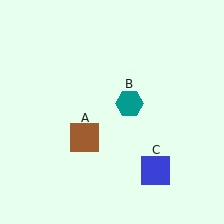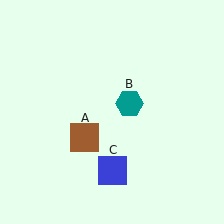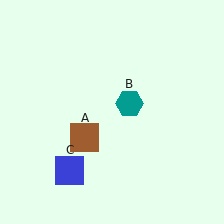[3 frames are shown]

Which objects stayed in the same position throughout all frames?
Brown square (object A) and teal hexagon (object B) remained stationary.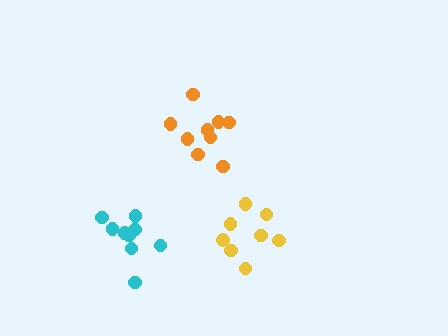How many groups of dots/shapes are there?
There are 3 groups.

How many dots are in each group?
Group 1: 9 dots, Group 2: 9 dots, Group 3: 8 dots (26 total).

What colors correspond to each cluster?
The clusters are colored: orange, cyan, yellow.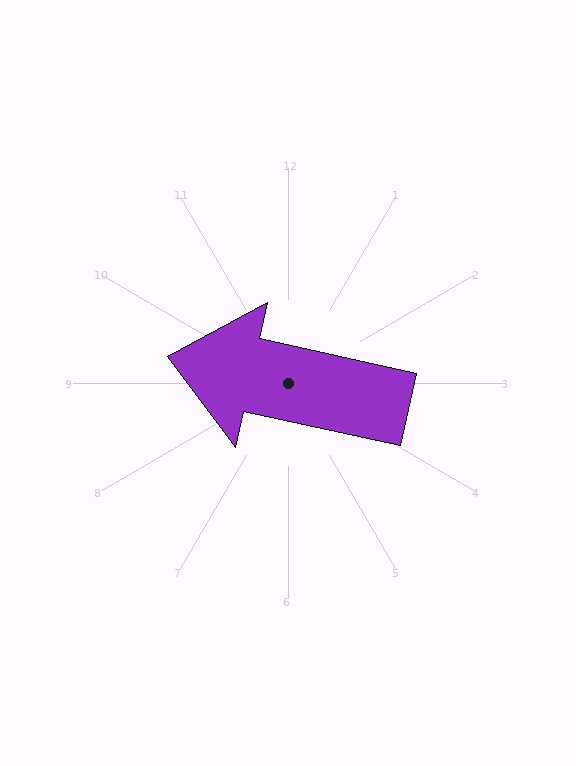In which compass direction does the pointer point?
West.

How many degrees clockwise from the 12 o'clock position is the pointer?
Approximately 282 degrees.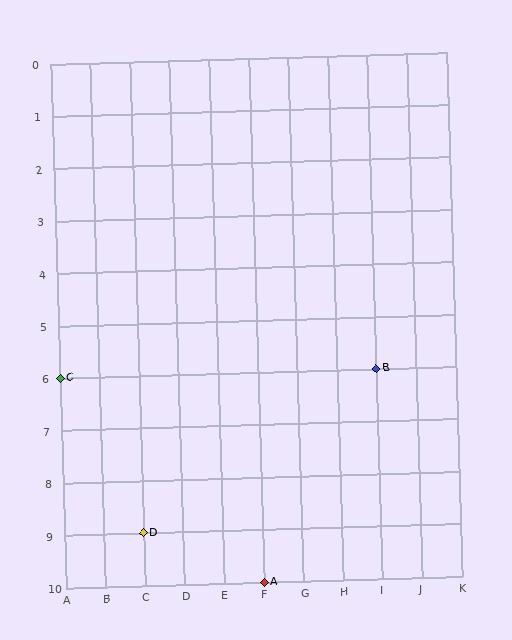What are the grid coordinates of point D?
Point D is at grid coordinates (C, 9).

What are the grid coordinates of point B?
Point B is at grid coordinates (I, 6).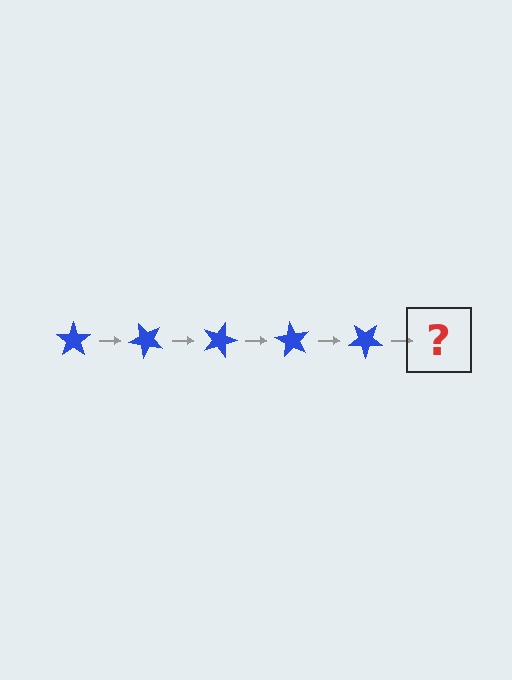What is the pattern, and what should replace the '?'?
The pattern is that the star rotates 45 degrees each step. The '?' should be a blue star rotated 225 degrees.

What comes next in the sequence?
The next element should be a blue star rotated 225 degrees.